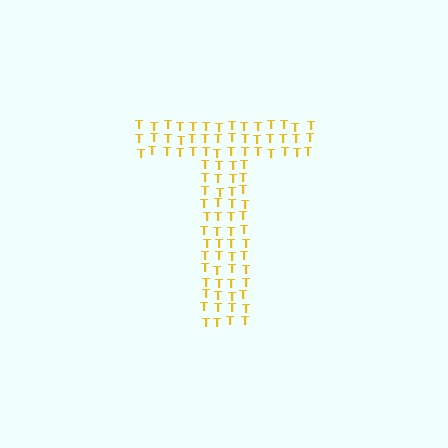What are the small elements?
The small elements are letter T's.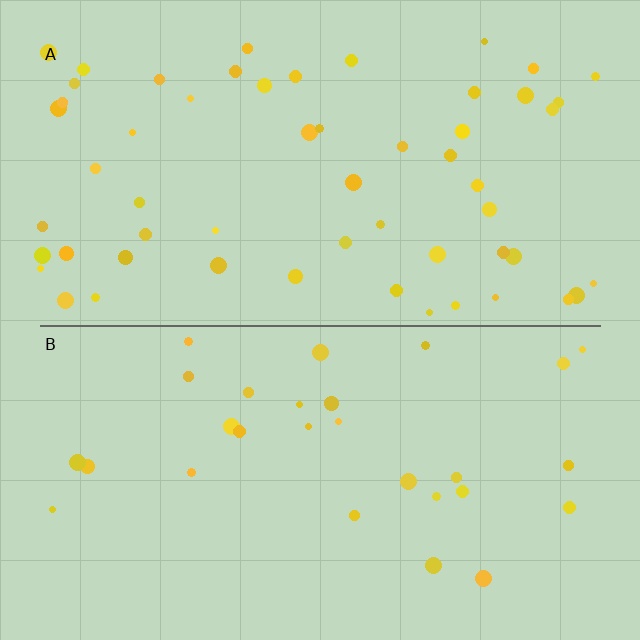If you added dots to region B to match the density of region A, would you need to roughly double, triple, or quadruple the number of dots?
Approximately double.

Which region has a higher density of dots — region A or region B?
A (the top).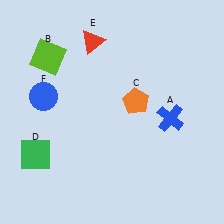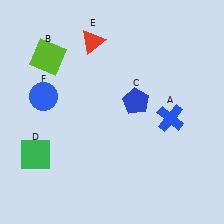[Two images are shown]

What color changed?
The pentagon (C) changed from orange in Image 1 to blue in Image 2.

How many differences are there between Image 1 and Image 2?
There is 1 difference between the two images.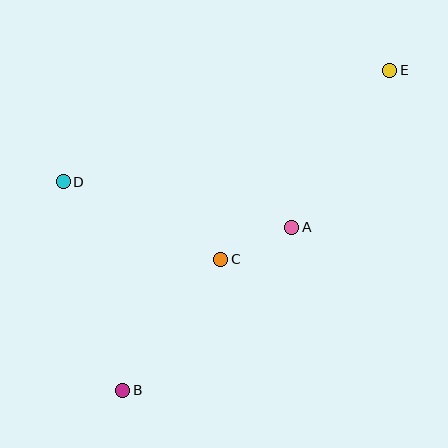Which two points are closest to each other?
Points A and C are closest to each other.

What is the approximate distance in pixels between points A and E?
The distance between A and E is approximately 185 pixels.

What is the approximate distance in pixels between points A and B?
The distance between A and B is approximately 235 pixels.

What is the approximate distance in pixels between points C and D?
The distance between C and D is approximately 175 pixels.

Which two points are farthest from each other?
Points B and E are farthest from each other.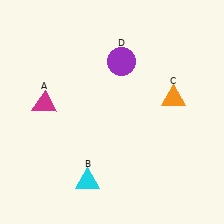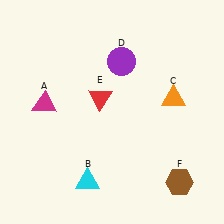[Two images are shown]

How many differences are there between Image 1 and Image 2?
There are 2 differences between the two images.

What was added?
A red triangle (E), a brown hexagon (F) were added in Image 2.